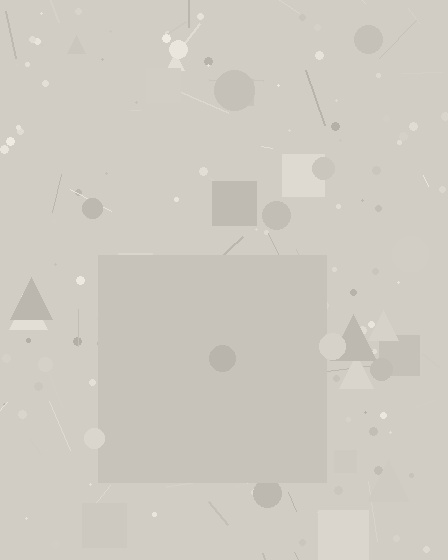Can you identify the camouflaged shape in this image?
The camouflaged shape is a square.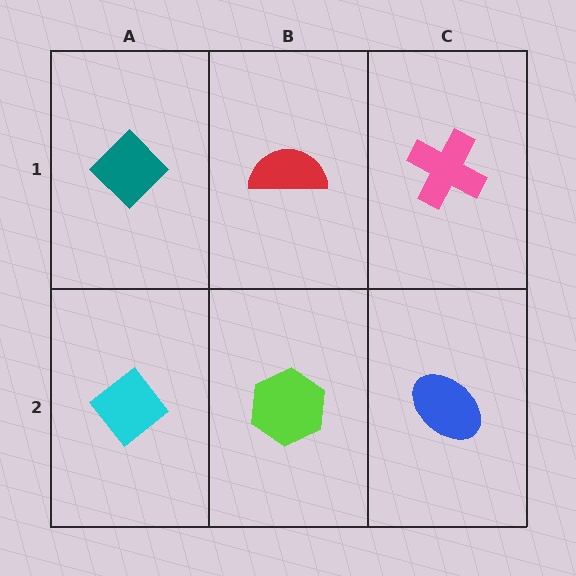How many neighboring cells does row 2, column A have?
2.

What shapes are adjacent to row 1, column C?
A blue ellipse (row 2, column C), a red semicircle (row 1, column B).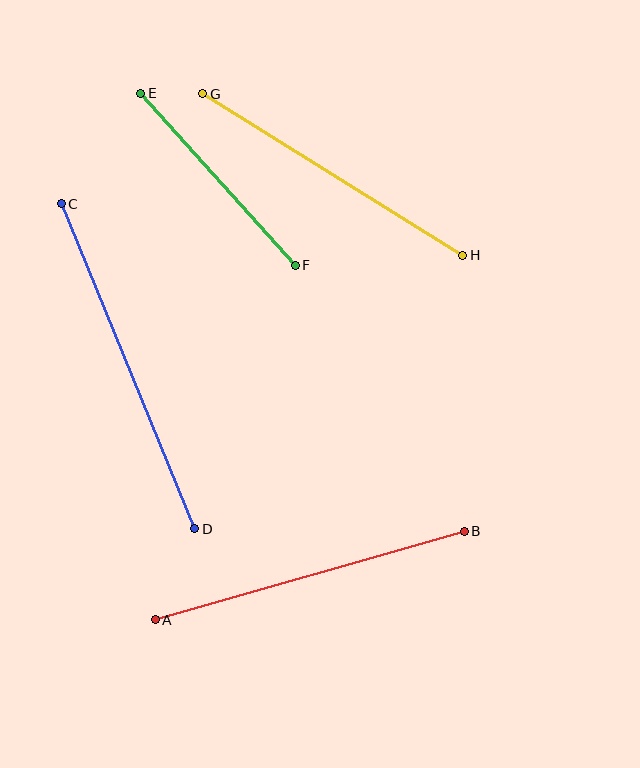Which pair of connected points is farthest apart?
Points C and D are farthest apart.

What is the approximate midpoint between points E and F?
The midpoint is at approximately (218, 179) pixels.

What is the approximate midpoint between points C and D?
The midpoint is at approximately (128, 366) pixels.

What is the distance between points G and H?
The distance is approximately 306 pixels.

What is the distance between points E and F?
The distance is approximately 232 pixels.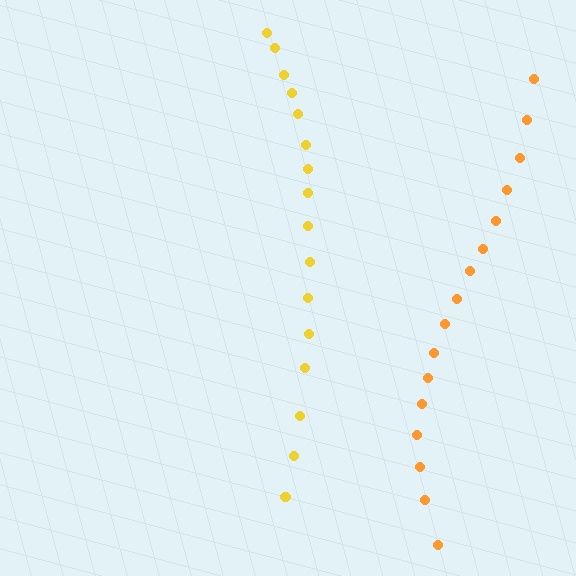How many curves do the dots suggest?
There are 2 distinct paths.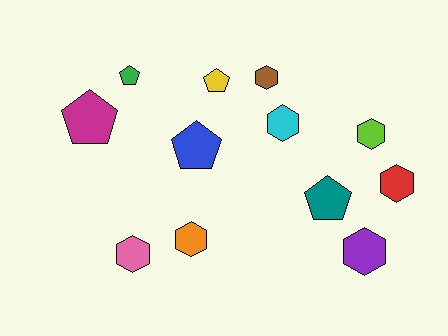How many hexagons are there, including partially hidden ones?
There are 7 hexagons.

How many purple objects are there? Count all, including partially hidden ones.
There is 1 purple object.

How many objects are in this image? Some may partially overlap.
There are 12 objects.